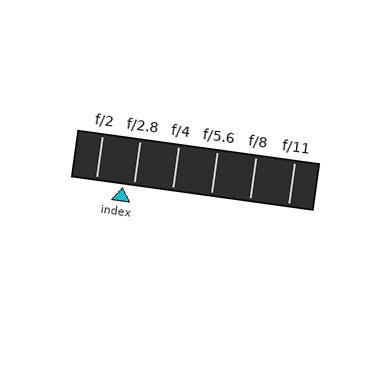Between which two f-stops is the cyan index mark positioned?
The index mark is between f/2 and f/2.8.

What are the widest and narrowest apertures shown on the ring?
The widest aperture shown is f/2 and the narrowest is f/11.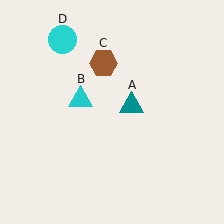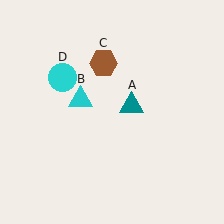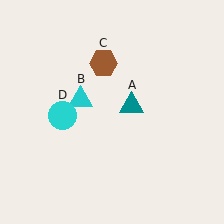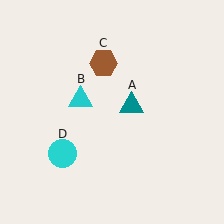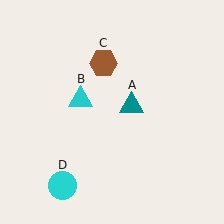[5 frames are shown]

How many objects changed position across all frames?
1 object changed position: cyan circle (object D).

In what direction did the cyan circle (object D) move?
The cyan circle (object D) moved down.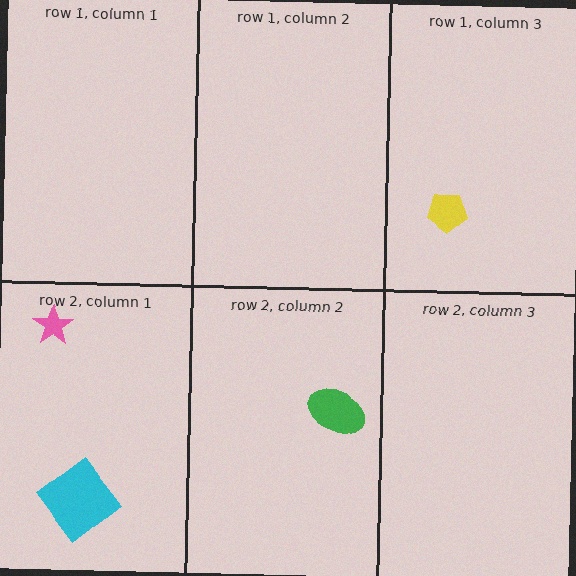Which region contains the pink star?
The row 2, column 1 region.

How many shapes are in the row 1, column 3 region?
1.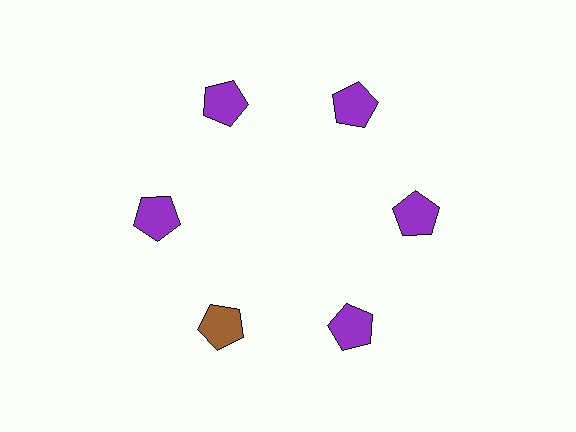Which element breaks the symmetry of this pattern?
The brown pentagon at roughly the 7 o'clock position breaks the symmetry. All other shapes are purple pentagons.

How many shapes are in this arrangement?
There are 6 shapes arranged in a ring pattern.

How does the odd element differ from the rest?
It has a different color: brown instead of purple.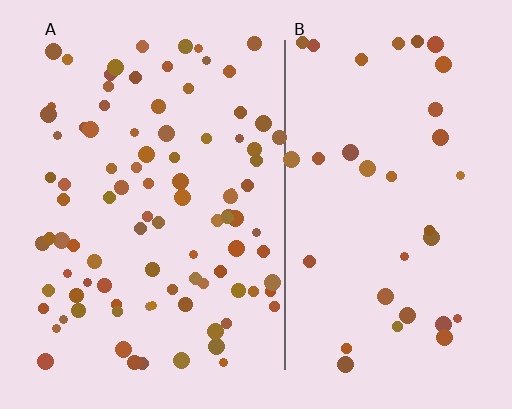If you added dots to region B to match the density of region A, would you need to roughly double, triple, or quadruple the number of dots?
Approximately triple.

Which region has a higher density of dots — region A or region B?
A (the left).